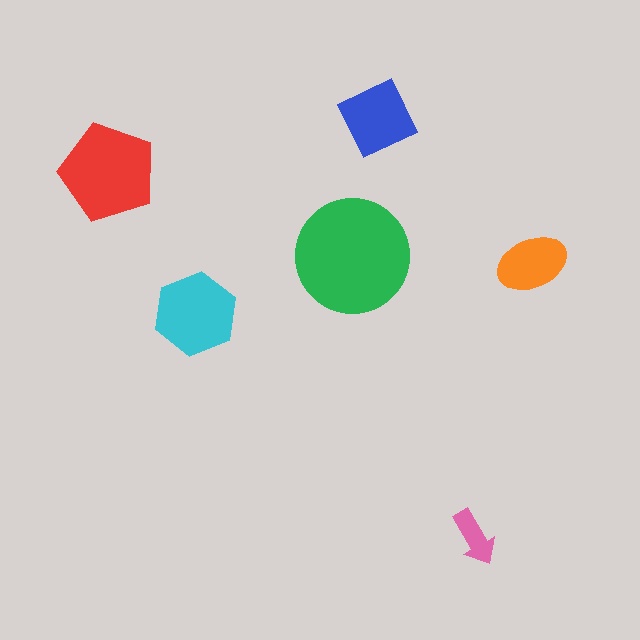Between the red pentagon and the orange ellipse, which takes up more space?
The red pentagon.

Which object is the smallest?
The pink arrow.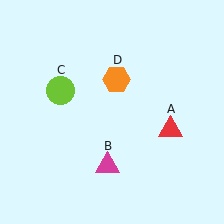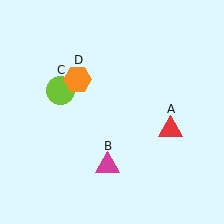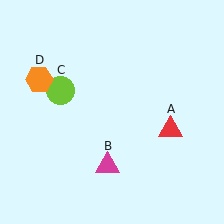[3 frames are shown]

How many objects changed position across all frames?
1 object changed position: orange hexagon (object D).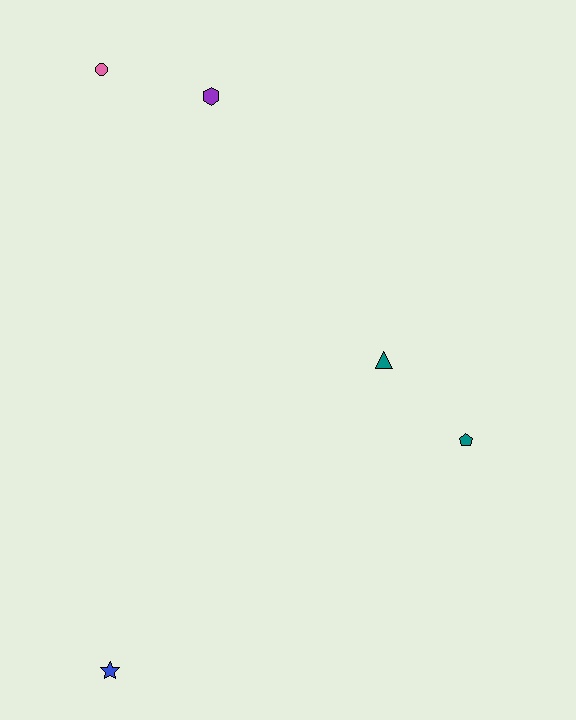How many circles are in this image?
There is 1 circle.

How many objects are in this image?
There are 5 objects.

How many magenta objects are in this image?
There are no magenta objects.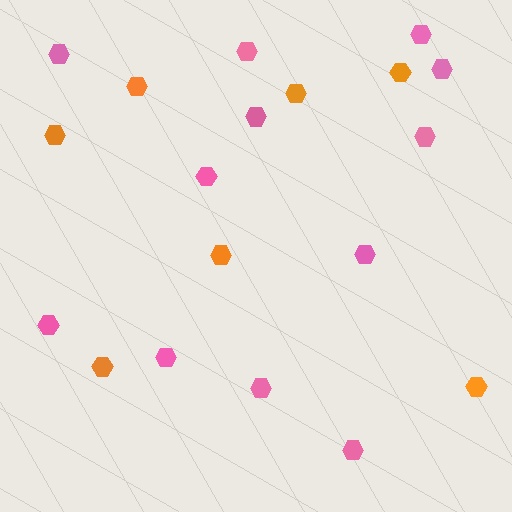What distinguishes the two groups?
There are 2 groups: one group of pink hexagons (12) and one group of orange hexagons (7).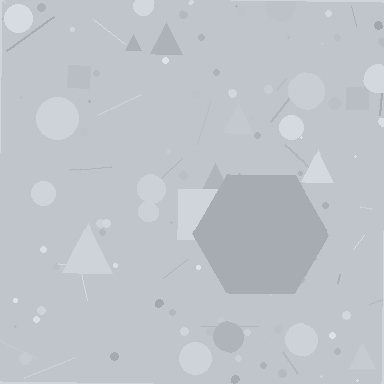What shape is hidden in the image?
A hexagon is hidden in the image.